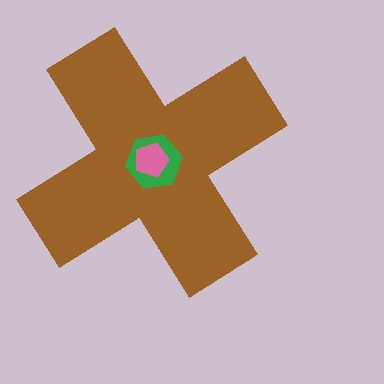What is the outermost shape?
The brown cross.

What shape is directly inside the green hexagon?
The pink pentagon.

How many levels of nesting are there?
3.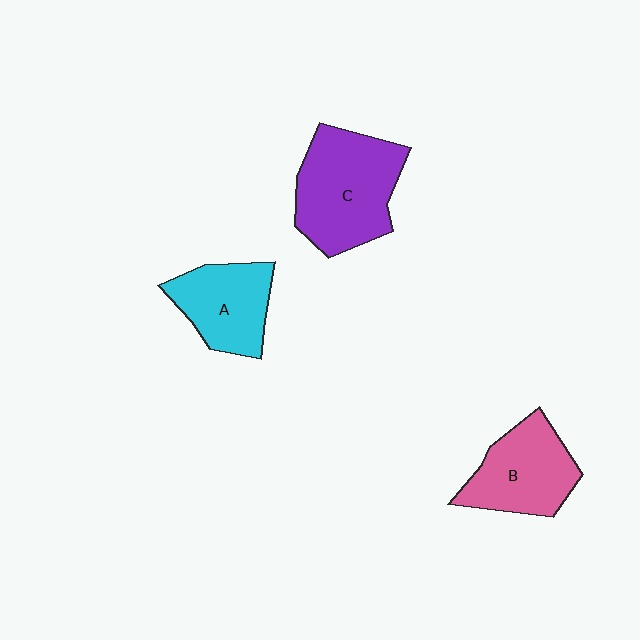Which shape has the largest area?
Shape C (purple).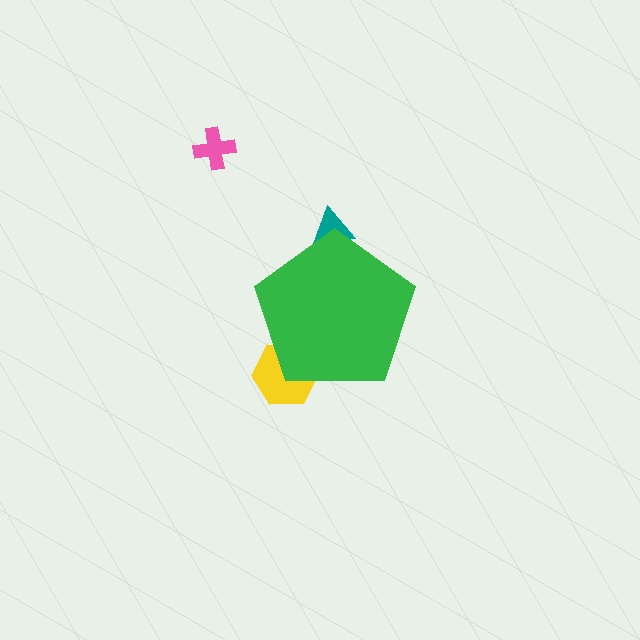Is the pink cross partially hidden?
No, the pink cross is fully visible.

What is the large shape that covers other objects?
A green pentagon.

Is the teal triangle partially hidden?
Yes, the teal triangle is partially hidden behind the green pentagon.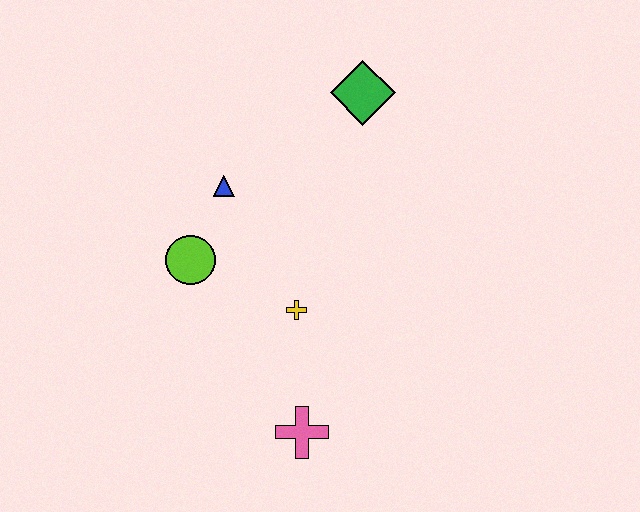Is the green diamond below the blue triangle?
No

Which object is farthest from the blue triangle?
The pink cross is farthest from the blue triangle.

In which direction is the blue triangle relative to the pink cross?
The blue triangle is above the pink cross.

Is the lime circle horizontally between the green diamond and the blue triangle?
No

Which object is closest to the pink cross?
The yellow cross is closest to the pink cross.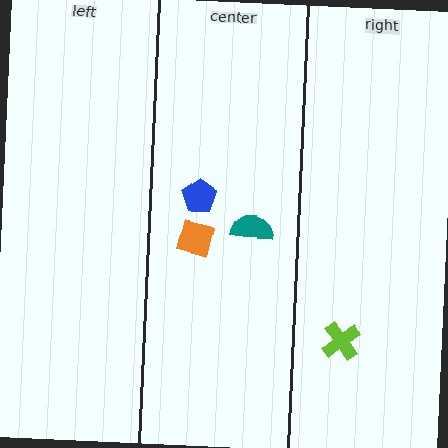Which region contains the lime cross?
The right region.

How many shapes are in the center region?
3.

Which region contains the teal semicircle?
The center region.